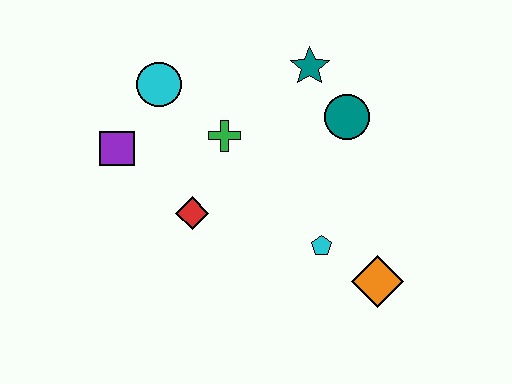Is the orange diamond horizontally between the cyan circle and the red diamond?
No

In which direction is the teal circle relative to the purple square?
The teal circle is to the right of the purple square.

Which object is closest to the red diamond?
The green cross is closest to the red diamond.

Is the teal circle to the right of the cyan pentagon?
Yes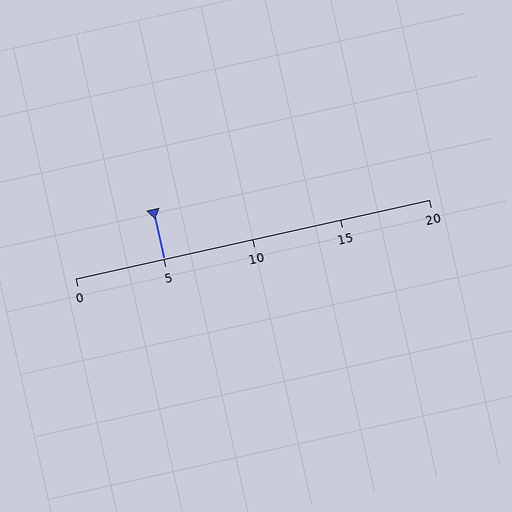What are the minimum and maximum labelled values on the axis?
The axis runs from 0 to 20.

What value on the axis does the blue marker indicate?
The marker indicates approximately 5.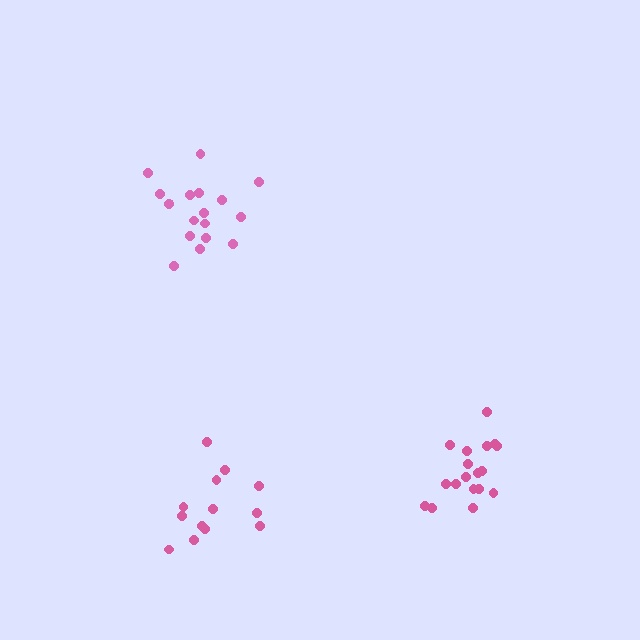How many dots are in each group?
Group 1: 18 dots, Group 2: 18 dots, Group 3: 13 dots (49 total).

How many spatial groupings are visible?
There are 3 spatial groupings.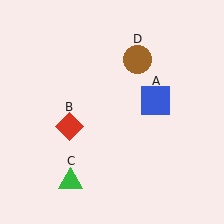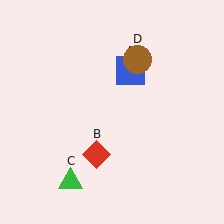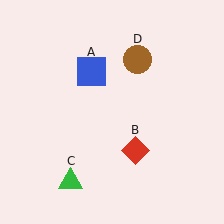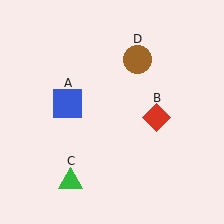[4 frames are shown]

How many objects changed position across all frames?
2 objects changed position: blue square (object A), red diamond (object B).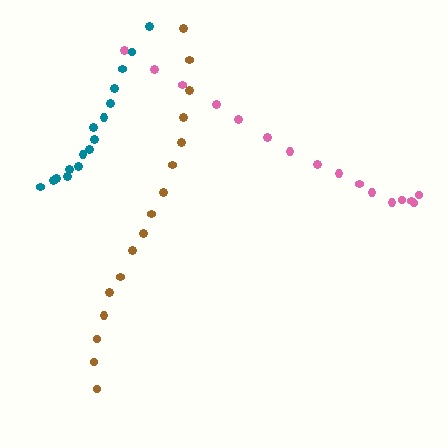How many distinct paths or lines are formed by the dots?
There are 3 distinct paths.